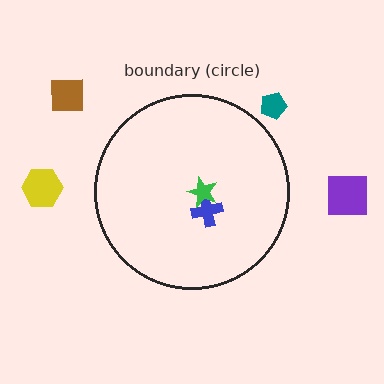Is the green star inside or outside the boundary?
Inside.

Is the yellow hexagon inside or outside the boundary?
Outside.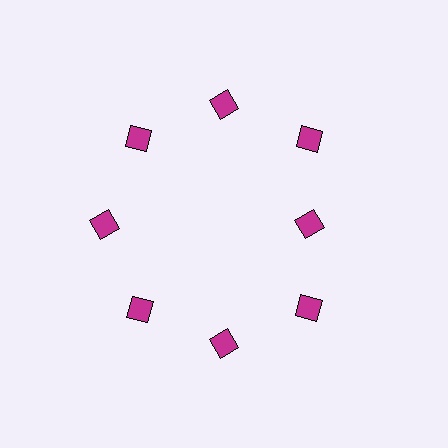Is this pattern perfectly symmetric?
No. The 8 magenta squares are arranged in a ring, but one element near the 3 o'clock position is pulled inward toward the center, breaking the 8-fold rotational symmetry.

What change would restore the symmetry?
The symmetry would be restored by moving it outward, back onto the ring so that all 8 squares sit at equal angles and equal distance from the center.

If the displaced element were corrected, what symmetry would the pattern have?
It would have 8-fold rotational symmetry — the pattern would map onto itself every 45 degrees.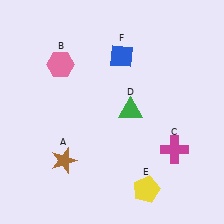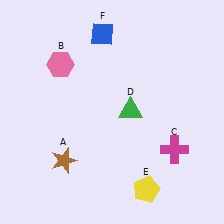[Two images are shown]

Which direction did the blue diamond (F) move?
The blue diamond (F) moved up.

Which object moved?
The blue diamond (F) moved up.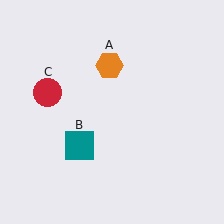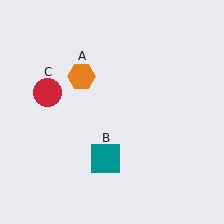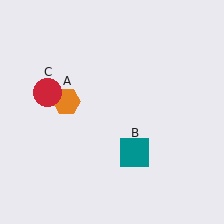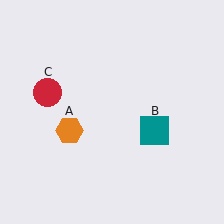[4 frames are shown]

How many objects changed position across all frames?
2 objects changed position: orange hexagon (object A), teal square (object B).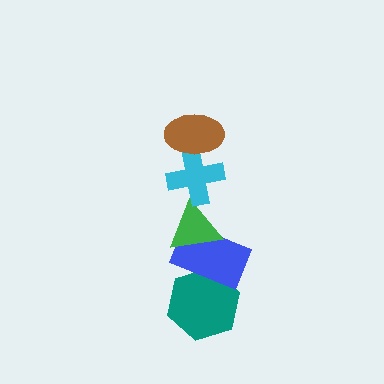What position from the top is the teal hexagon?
The teal hexagon is 5th from the top.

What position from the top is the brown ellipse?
The brown ellipse is 1st from the top.